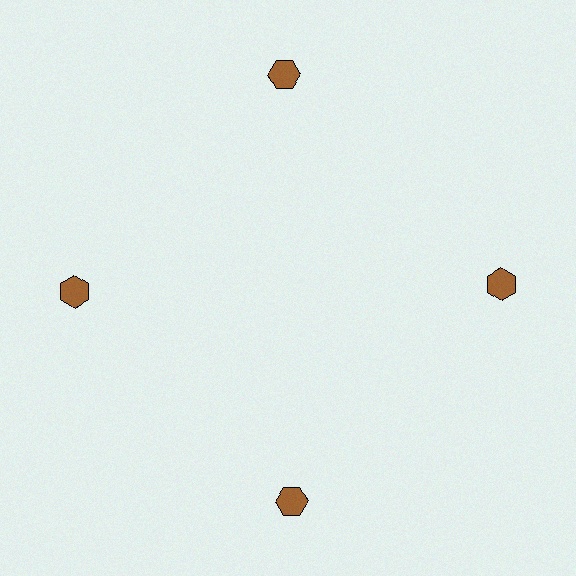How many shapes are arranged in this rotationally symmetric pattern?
There are 4 shapes, arranged in 4 groups of 1.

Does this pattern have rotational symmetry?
Yes, this pattern has 4-fold rotational symmetry. It looks the same after rotating 90 degrees around the center.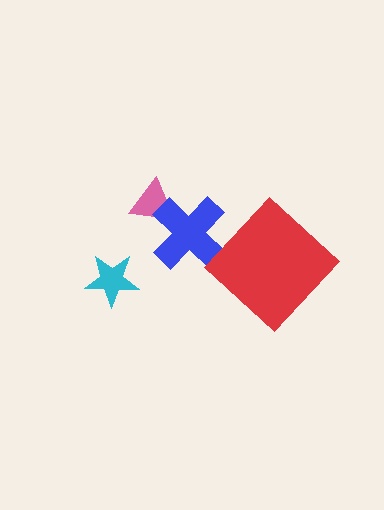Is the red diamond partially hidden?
No, no other shape covers it.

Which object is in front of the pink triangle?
The blue cross is in front of the pink triangle.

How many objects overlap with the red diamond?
0 objects overlap with the red diamond.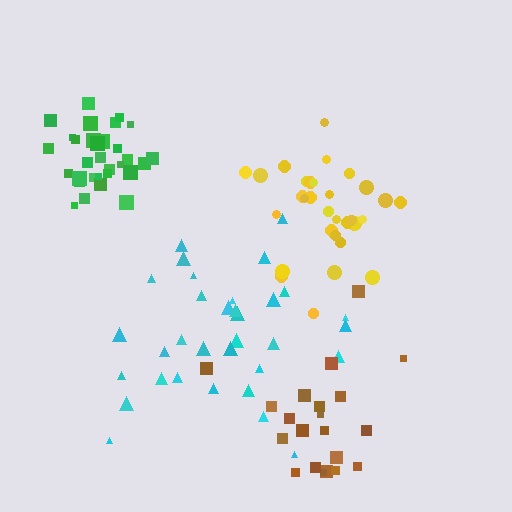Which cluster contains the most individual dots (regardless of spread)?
Cyan (33).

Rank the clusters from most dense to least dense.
green, yellow, cyan, brown.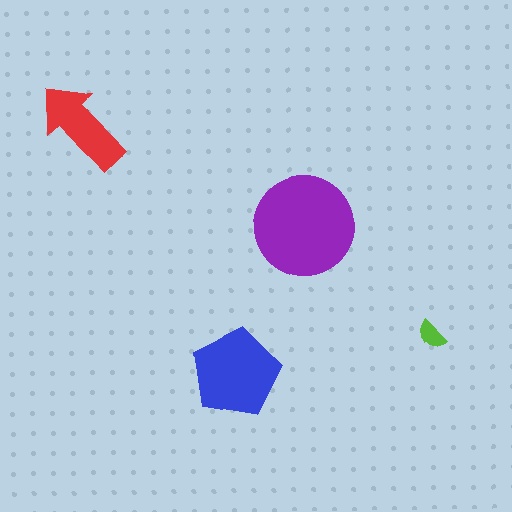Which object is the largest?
The purple circle.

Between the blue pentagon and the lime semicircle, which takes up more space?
The blue pentagon.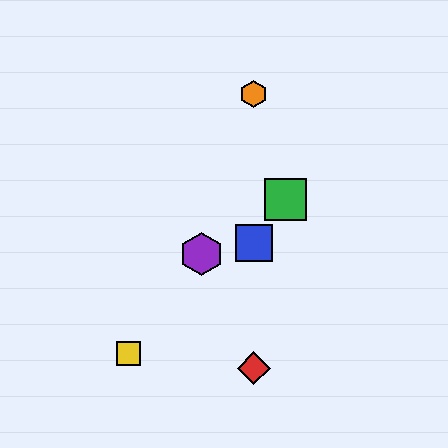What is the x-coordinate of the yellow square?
The yellow square is at x≈128.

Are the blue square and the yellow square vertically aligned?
No, the blue square is at x≈254 and the yellow square is at x≈128.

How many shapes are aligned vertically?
3 shapes (the red diamond, the blue square, the orange hexagon) are aligned vertically.